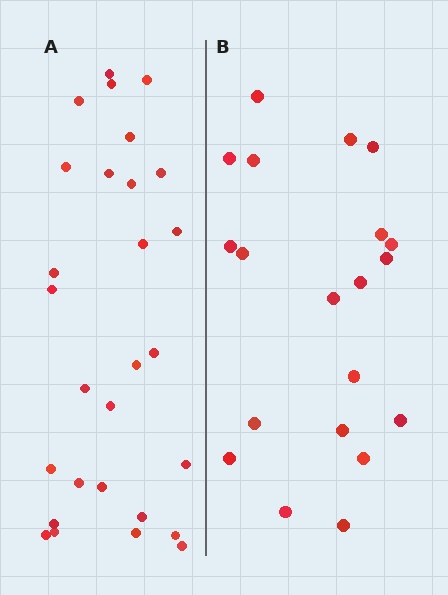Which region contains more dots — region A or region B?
Region A (the left region) has more dots.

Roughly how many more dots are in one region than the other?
Region A has roughly 8 or so more dots than region B.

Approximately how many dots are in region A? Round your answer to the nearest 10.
About 30 dots. (The exact count is 28, which rounds to 30.)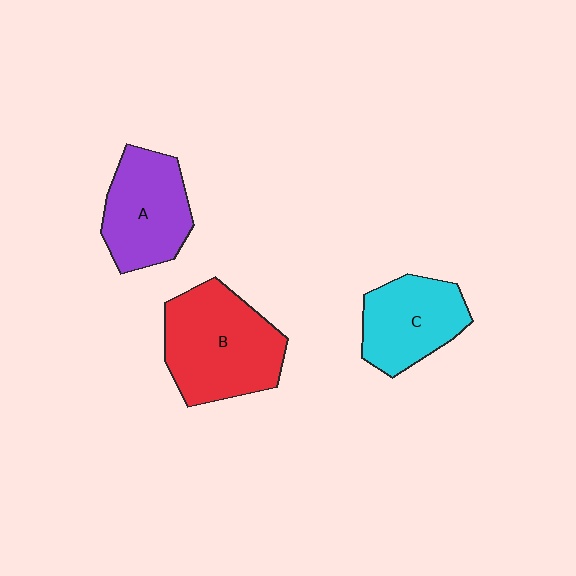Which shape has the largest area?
Shape B (red).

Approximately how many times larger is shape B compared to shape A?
Approximately 1.3 times.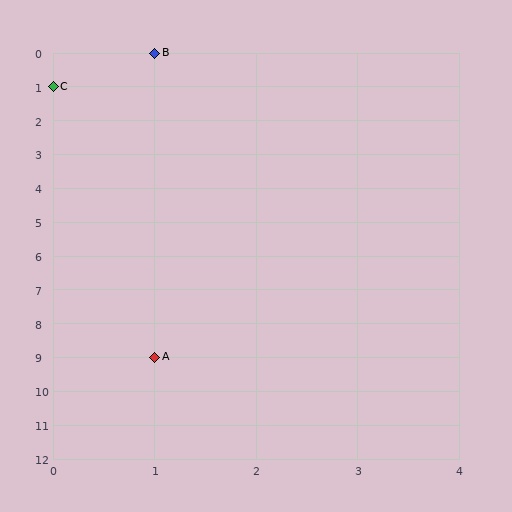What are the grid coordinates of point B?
Point B is at grid coordinates (1, 0).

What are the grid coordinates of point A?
Point A is at grid coordinates (1, 9).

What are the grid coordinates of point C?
Point C is at grid coordinates (0, 1).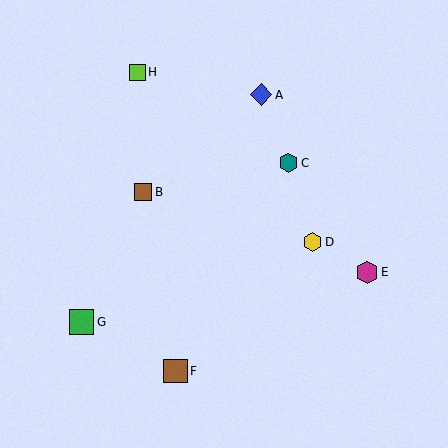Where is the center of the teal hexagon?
The center of the teal hexagon is at (289, 163).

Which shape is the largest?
The green square (labeled G) is the largest.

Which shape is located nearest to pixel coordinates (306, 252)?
The yellow hexagon (labeled D) at (313, 242) is nearest to that location.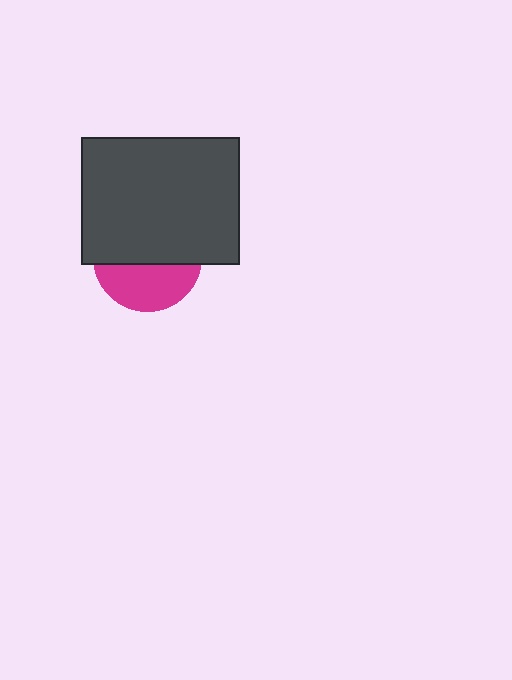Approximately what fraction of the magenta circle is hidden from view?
Roughly 59% of the magenta circle is hidden behind the dark gray rectangle.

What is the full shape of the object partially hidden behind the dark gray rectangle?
The partially hidden object is a magenta circle.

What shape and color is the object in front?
The object in front is a dark gray rectangle.